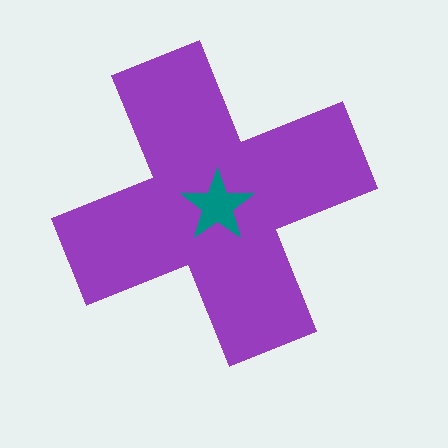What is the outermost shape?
The purple cross.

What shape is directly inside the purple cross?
The teal star.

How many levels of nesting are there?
2.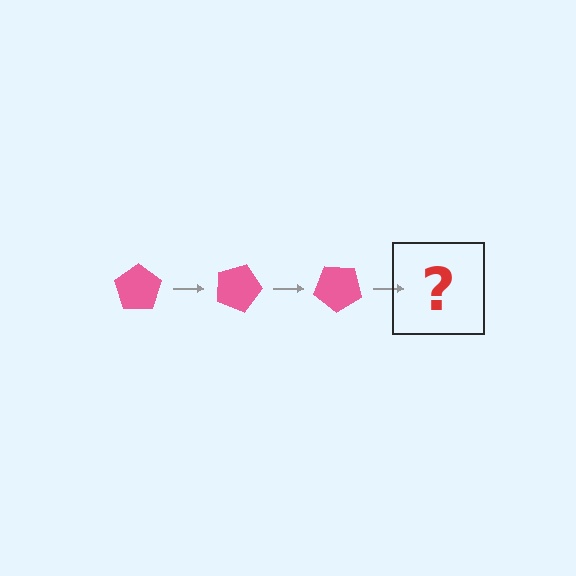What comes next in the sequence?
The next element should be a pink pentagon rotated 60 degrees.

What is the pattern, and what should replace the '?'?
The pattern is that the pentagon rotates 20 degrees each step. The '?' should be a pink pentagon rotated 60 degrees.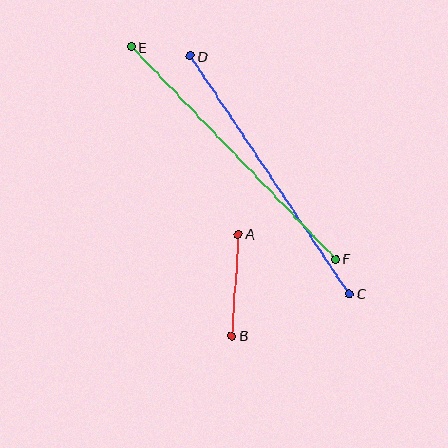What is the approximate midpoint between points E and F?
The midpoint is at approximately (233, 153) pixels.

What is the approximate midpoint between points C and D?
The midpoint is at approximately (270, 175) pixels.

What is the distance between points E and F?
The distance is approximately 295 pixels.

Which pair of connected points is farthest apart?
Points E and F are farthest apart.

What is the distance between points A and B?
The distance is approximately 102 pixels.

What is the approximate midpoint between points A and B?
The midpoint is at approximately (235, 285) pixels.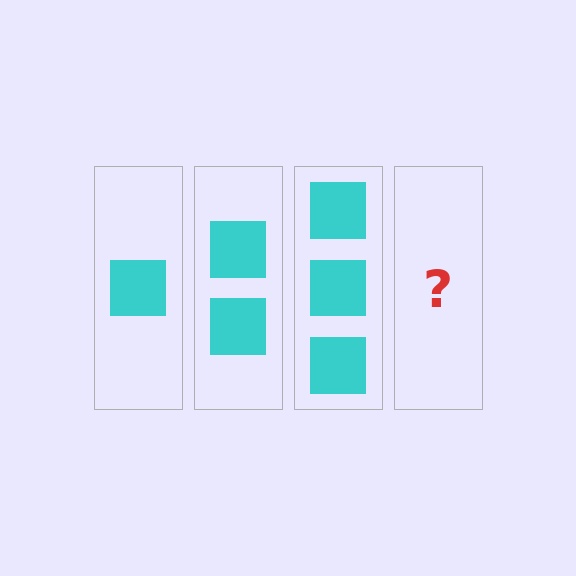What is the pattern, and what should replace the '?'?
The pattern is that each step adds one more square. The '?' should be 4 squares.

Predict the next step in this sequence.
The next step is 4 squares.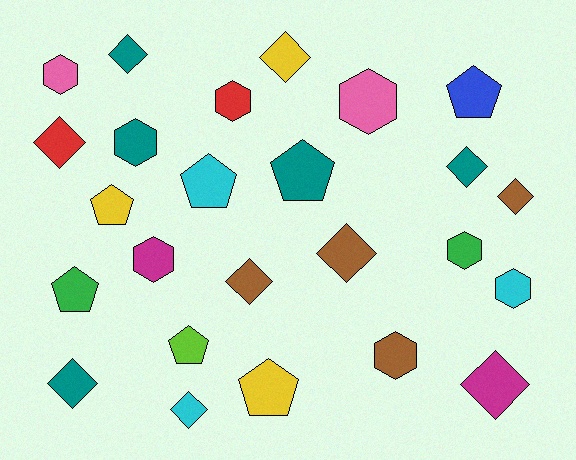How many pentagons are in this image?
There are 7 pentagons.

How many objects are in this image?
There are 25 objects.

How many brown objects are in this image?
There are 4 brown objects.